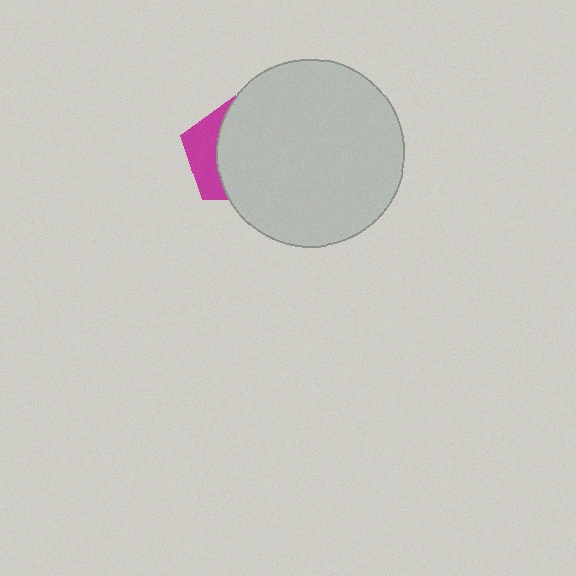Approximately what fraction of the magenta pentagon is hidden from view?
Roughly 68% of the magenta pentagon is hidden behind the light gray circle.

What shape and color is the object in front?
The object in front is a light gray circle.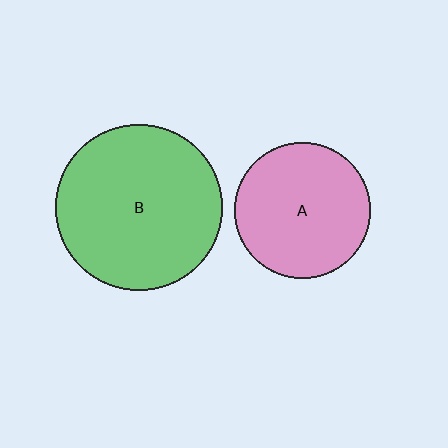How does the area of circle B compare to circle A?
Approximately 1.5 times.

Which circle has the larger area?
Circle B (green).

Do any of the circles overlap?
No, none of the circles overlap.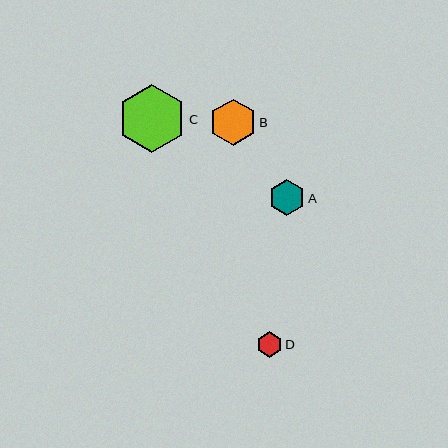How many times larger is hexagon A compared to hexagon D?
Hexagon A is approximately 1.4 times the size of hexagon D.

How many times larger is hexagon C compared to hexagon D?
Hexagon C is approximately 2.6 times the size of hexagon D.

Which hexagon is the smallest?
Hexagon D is the smallest with a size of approximately 26 pixels.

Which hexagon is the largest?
Hexagon C is the largest with a size of approximately 68 pixels.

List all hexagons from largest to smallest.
From largest to smallest: C, B, A, D.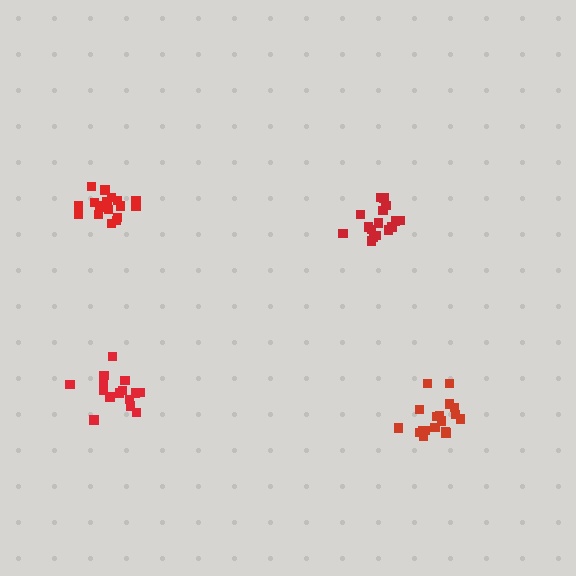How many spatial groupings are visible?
There are 4 spatial groupings.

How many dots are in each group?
Group 1: 15 dots, Group 2: 19 dots, Group 3: 18 dots, Group 4: 16 dots (68 total).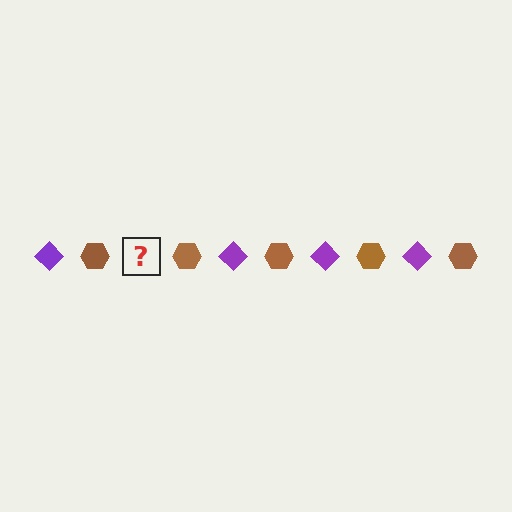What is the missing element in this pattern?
The missing element is a purple diamond.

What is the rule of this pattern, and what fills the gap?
The rule is that the pattern alternates between purple diamond and brown hexagon. The gap should be filled with a purple diamond.